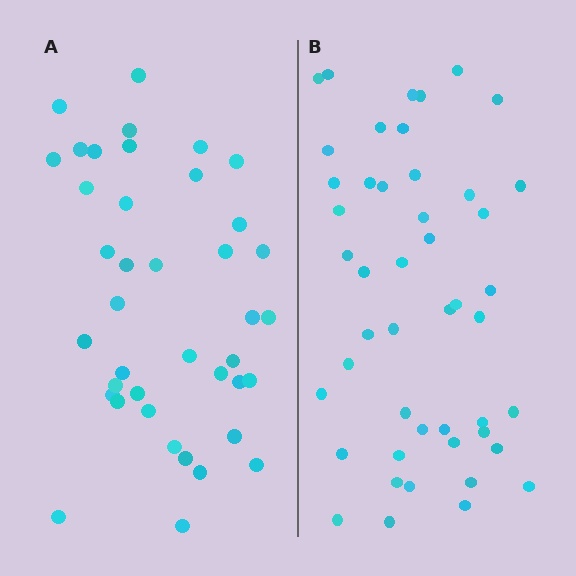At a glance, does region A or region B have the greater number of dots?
Region B (the right region) has more dots.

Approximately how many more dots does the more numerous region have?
Region B has roughly 8 or so more dots than region A.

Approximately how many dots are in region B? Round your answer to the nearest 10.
About 50 dots. (The exact count is 47, which rounds to 50.)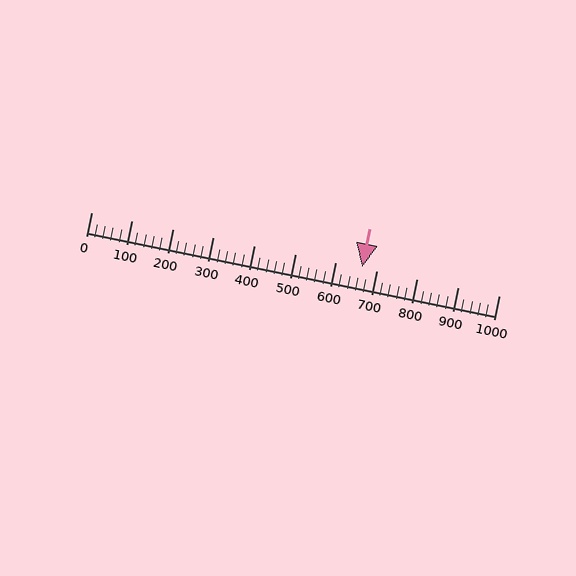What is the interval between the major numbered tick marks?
The major tick marks are spaced 100 units apart.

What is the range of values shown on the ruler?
The ruler shows values from 0 to 1000.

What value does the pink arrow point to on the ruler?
The pink arrow points to approximately 665.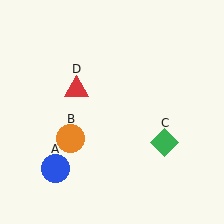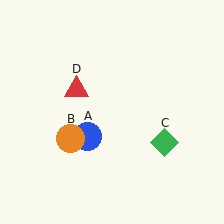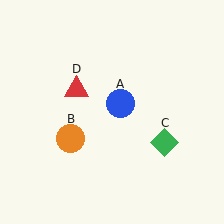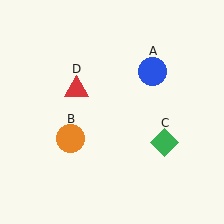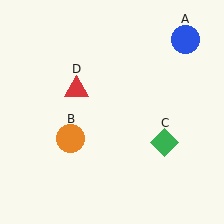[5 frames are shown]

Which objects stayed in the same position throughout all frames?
Orange circle (object B) and green diamond (object C) and red triangle (object D) remained stationary.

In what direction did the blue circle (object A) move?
The blue circle (object A) moved up and to the right.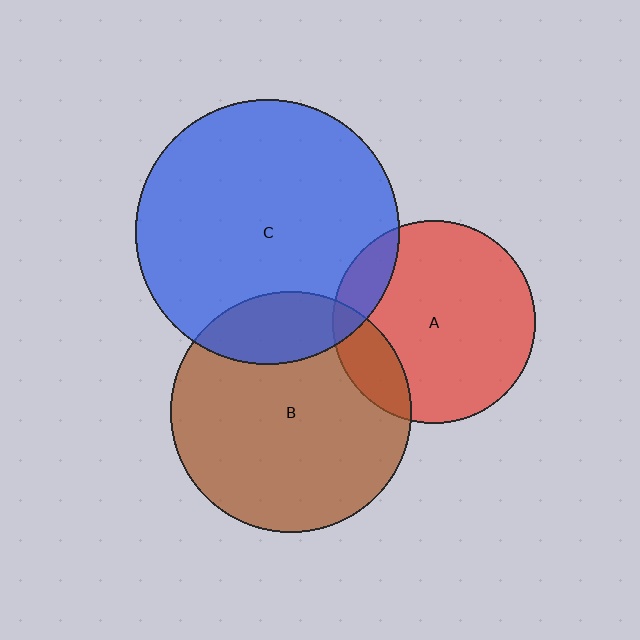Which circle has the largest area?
Circle C (blue).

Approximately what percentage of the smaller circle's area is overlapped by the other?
Approximately 15%.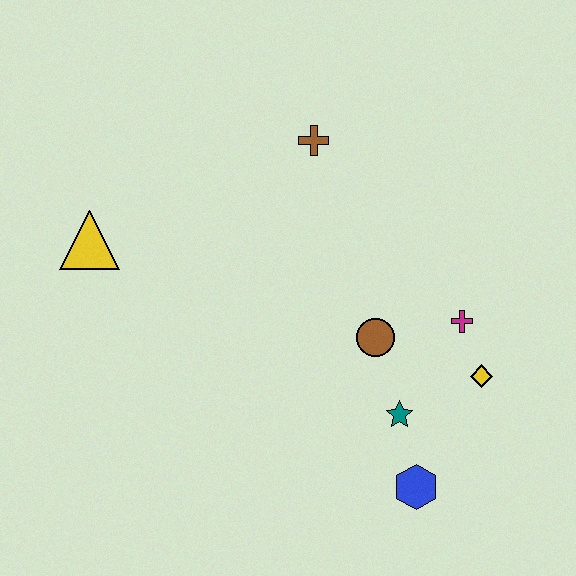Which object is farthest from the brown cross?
The blue hexagon is farthest from the brown cross.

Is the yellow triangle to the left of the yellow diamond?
Yes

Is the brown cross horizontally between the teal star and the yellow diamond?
No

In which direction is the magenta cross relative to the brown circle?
The magenta cross is to the right of the brown circle.